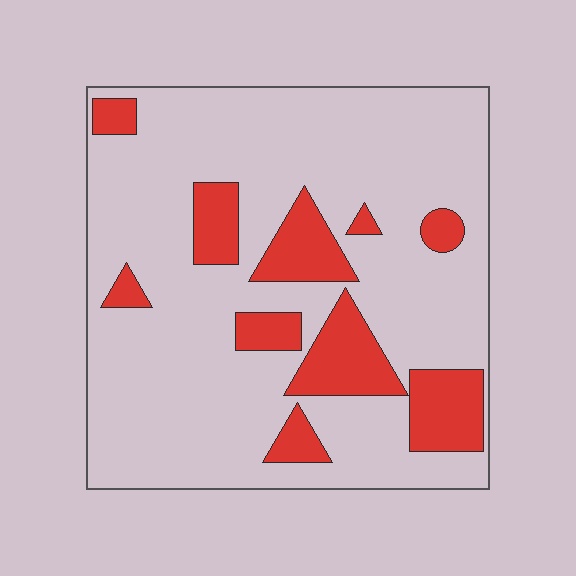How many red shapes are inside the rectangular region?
10.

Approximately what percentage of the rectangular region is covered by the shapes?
Approximately 20%.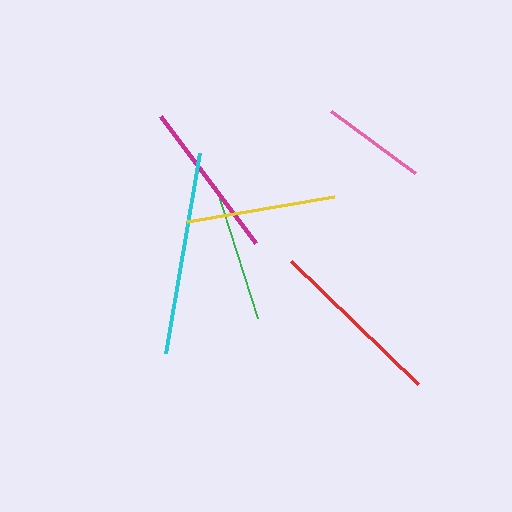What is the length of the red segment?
The red segment is approximately 177 pixels long.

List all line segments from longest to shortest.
From longest to shortest: cyan, red, magenta, yellow, green, pink.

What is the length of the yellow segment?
The yellow segment is approximately 150 pixels long.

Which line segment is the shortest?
The pink line is the shortest at approximately 104 pixels.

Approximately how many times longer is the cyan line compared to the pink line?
The cyan line is approximately 1.9 times the length of the pink line.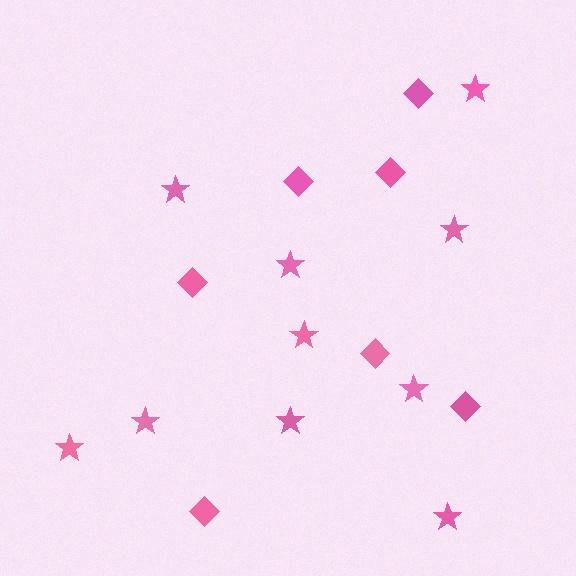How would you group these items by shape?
There are 2 groups: one group of stars (10) and one group of diamonds (7).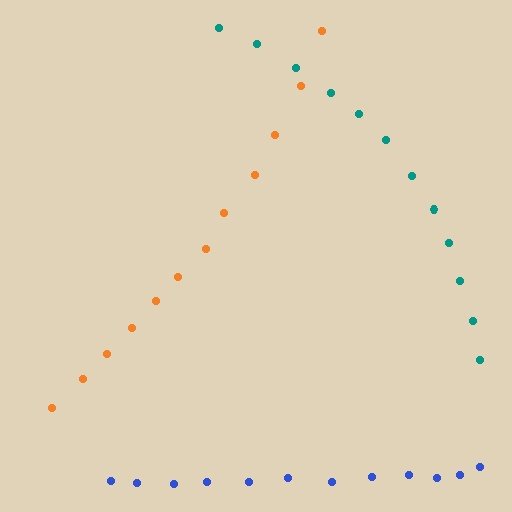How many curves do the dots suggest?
There are 3 distinct paths.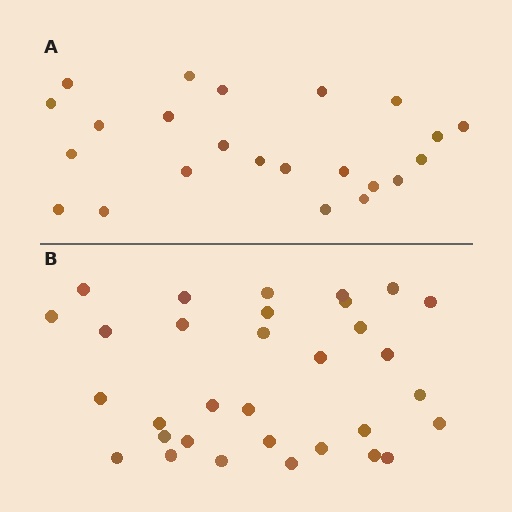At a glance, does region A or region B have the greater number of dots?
Region B (the bottom region) has more dots.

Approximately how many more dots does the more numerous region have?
Region B has roughly 8 or so more dots than region A.